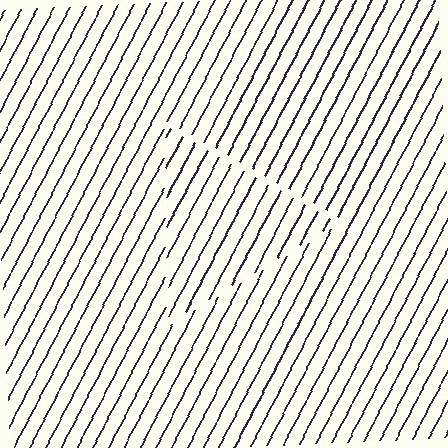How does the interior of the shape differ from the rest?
The interior of the shape contains the same grating, shifted by half a period — the contour is defined by the phase discontinuity where line-ends from the inner and outer gratings abut.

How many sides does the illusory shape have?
3 sides — the line-ends trace a triangle.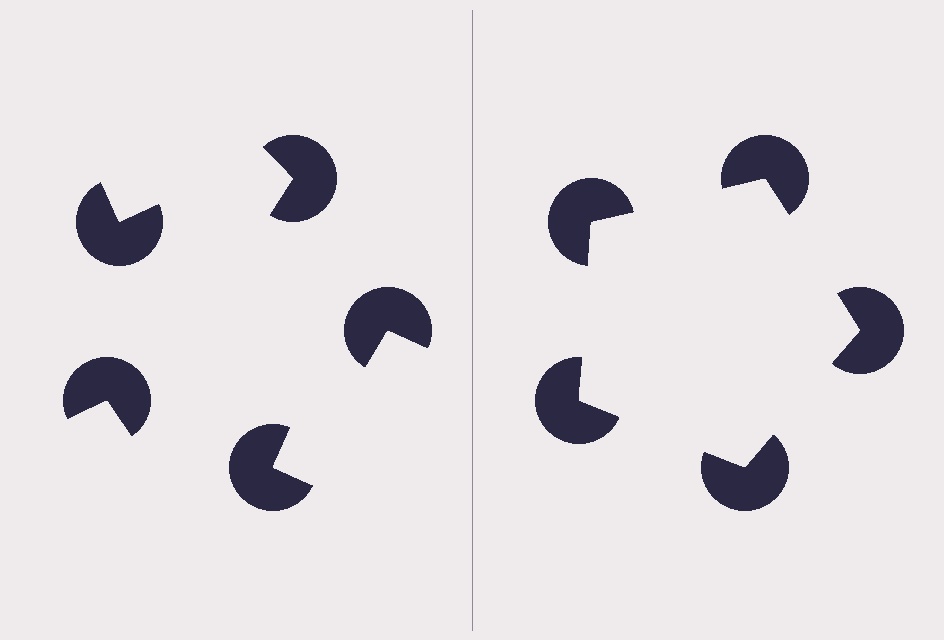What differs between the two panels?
The pac-man discs are positioned identically on both sides; only the wedge orientations differ. On the right they align to a pentagon; on the left they are misaligned.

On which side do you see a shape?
An illusory pentagon appears on the right side. On the left side the wedge cuts are rotated, so no coherent shape forms.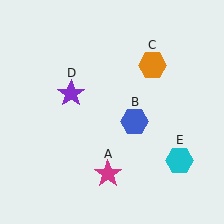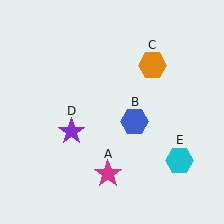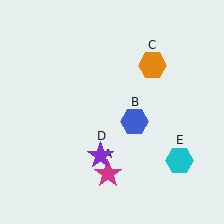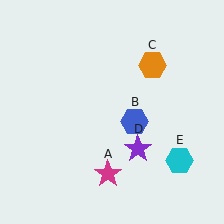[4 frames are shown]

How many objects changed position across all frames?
1 object changed position: purple star (object D).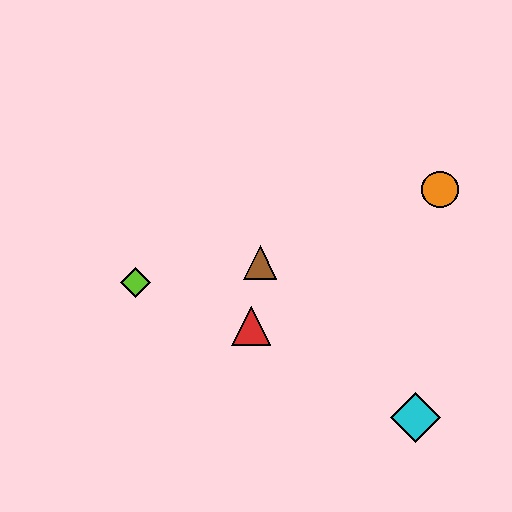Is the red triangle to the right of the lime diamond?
Yes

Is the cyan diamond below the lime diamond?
Yes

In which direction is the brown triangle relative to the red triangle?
The brown triangle is above the red triangle.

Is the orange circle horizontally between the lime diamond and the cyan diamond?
No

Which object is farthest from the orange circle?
The lime diamond is farthest from the orange circle.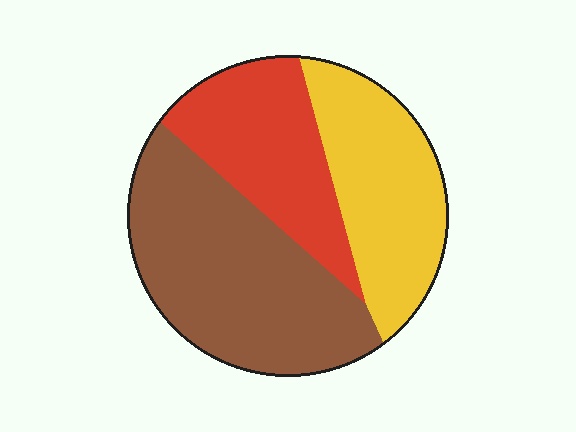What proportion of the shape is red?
Red takes up about one quarter (1/4) of the shape.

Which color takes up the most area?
Brown, at roughly 45%.